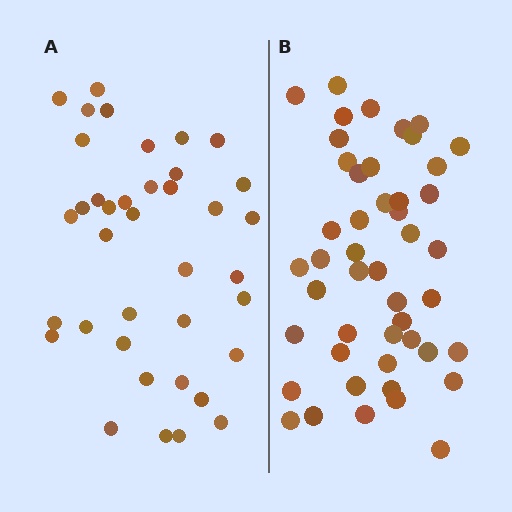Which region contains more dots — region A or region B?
Region B (the right region) has more dots.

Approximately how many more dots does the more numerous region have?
Region B has roughly 8 or so more dots than region A.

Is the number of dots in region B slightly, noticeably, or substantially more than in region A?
Region B has only slightly more — the two regions are fairly close. The ratio is roughly 1.2 to 1.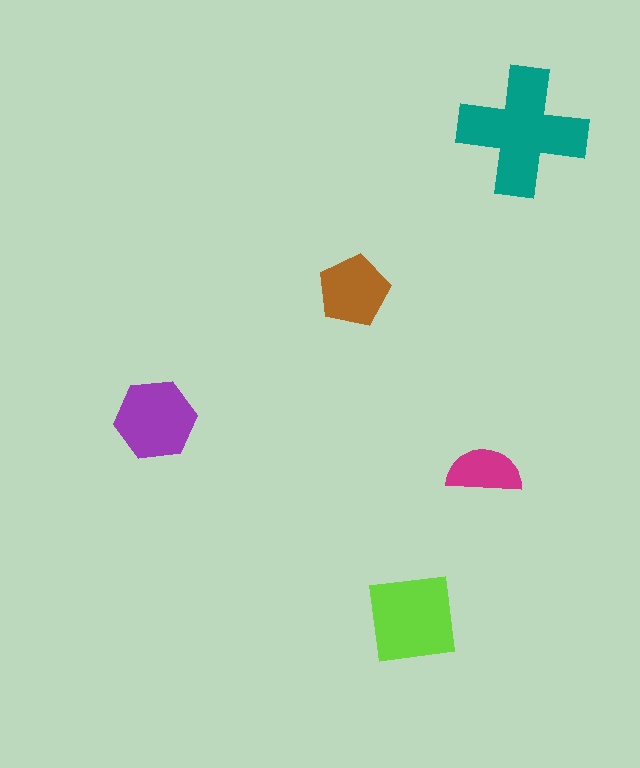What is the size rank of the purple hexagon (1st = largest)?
3rd.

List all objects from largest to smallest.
The teal cross, the lime square, the purple hexagon, the brown pentagon, the magenta semicircle.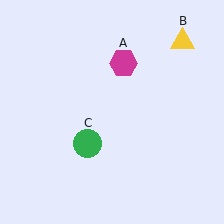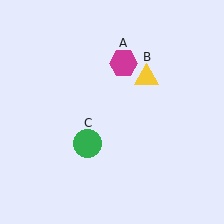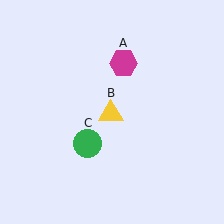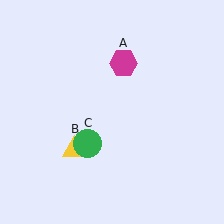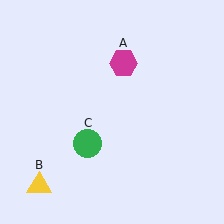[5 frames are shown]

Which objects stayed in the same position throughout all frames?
Magenta hexagon (object A) and green circle (object C) remained stationary.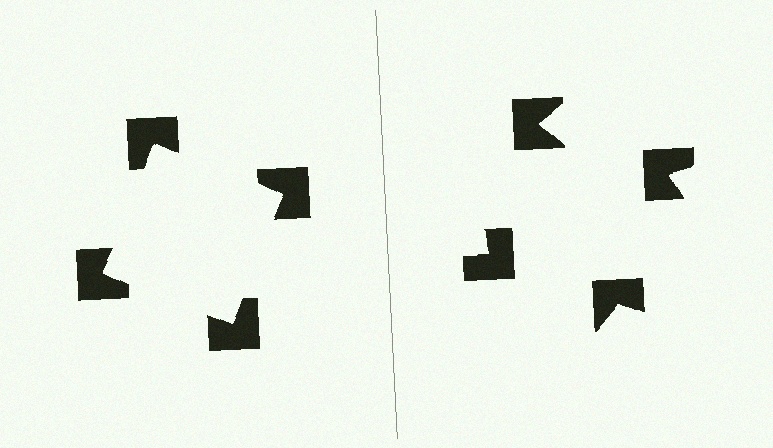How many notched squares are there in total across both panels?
8 — 4 on each side.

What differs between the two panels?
The notched squares are positioned identically on both sides; only the wedge orientations differ. On the left they align to a square; on the right they are misaligned.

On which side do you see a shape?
An illusory square appears on the left side. On the right side the wedge cuts are rotated, so no coherent shape forms.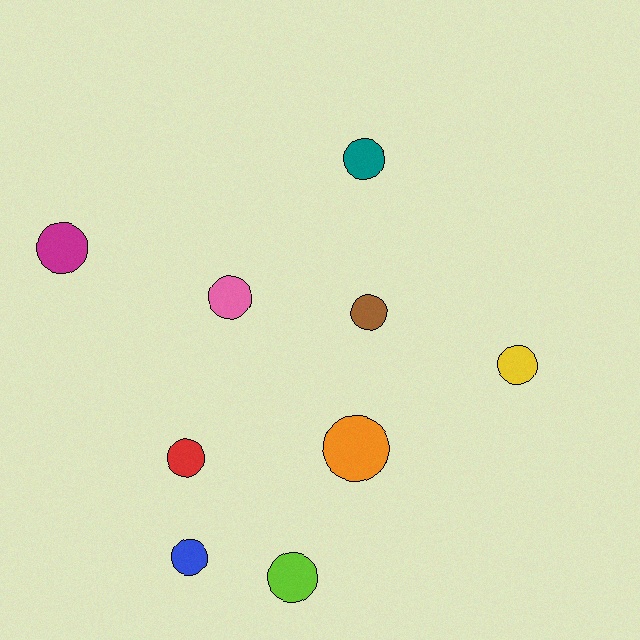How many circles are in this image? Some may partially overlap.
There are 9 circles.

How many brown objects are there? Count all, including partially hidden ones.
There is 1 brown object.